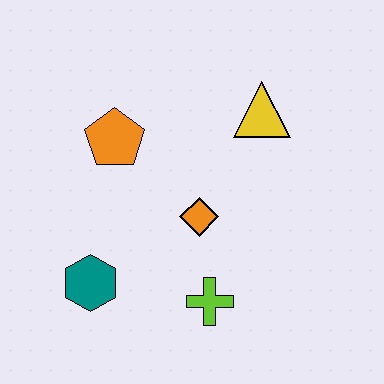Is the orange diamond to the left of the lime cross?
Yes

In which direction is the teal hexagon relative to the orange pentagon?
The teal hexagon is below the orange pentagon.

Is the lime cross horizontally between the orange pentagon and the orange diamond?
No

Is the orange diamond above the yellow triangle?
No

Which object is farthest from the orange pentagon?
The lime cross is farthest from the orange pentagon.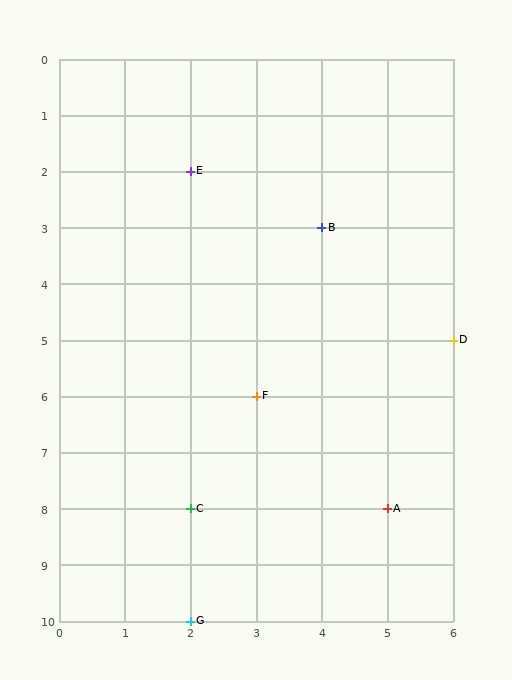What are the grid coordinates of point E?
Point E is at grid coordinates (2, 2).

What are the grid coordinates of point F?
Point F is at grid coordinates (3, 6).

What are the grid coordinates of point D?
Point D is at grid coordinates (6, 5).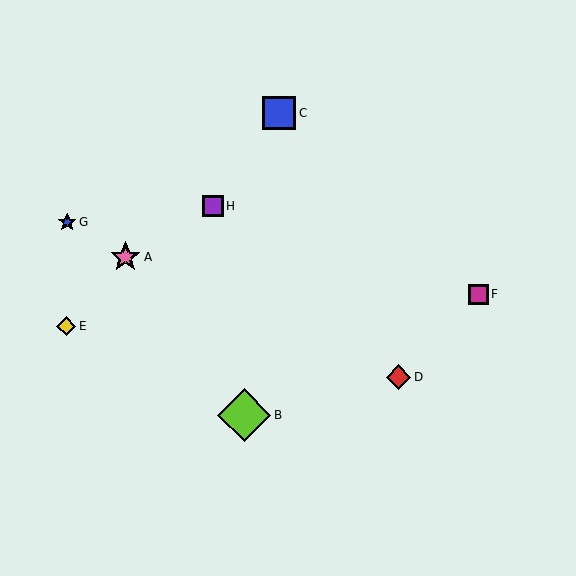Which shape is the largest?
The lime diamond (labeled B) is the largest.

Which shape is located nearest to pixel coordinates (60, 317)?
The yellow diamond (labeled E) at (66, 326) is nearest to that location.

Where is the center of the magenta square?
The center of the magenta square is at (479, 294).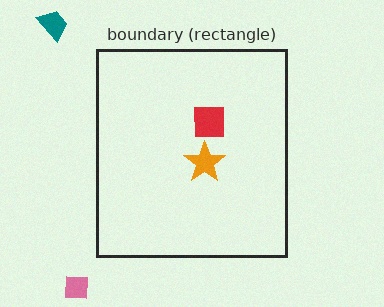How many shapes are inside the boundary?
2 inside, 2 outside.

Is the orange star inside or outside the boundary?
Inside.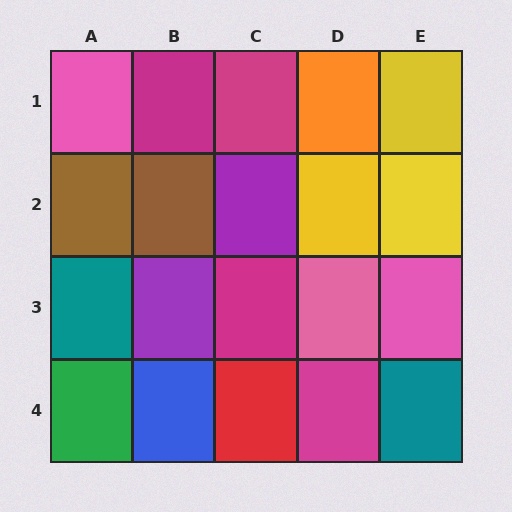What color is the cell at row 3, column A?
Teal.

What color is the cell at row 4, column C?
Red.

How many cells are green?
1 cell is green.